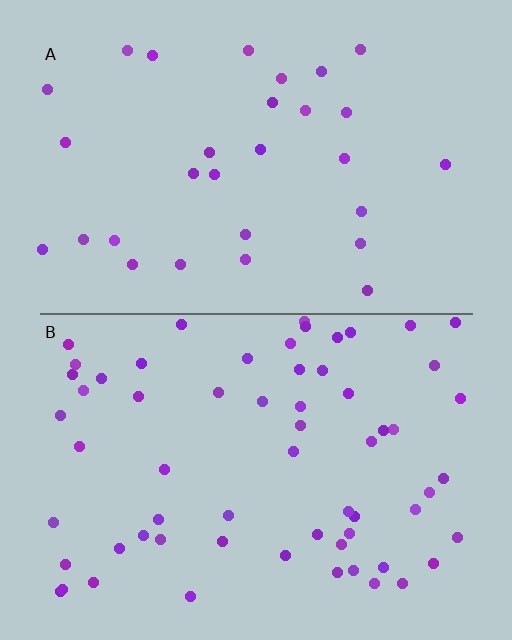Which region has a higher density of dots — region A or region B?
B (the bottom).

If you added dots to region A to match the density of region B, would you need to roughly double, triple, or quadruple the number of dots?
Approximately double.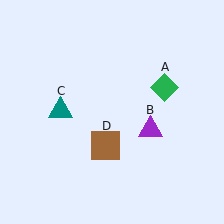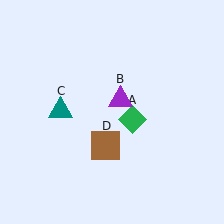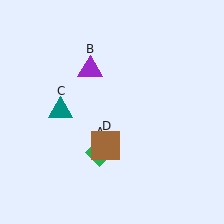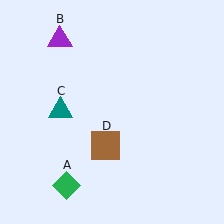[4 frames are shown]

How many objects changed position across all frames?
2 objects changed position: green diamond (object A), purple triangle (object B).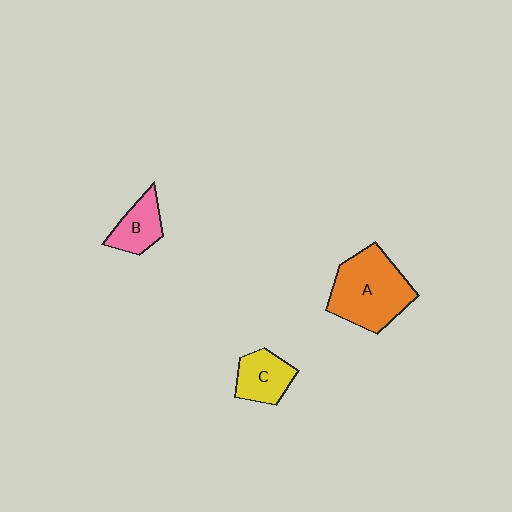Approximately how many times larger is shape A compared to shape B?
Approximately 2.2 times.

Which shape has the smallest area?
Shape B (pink).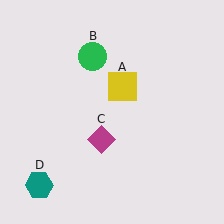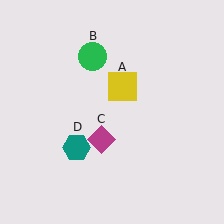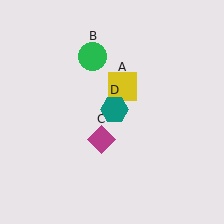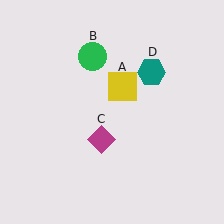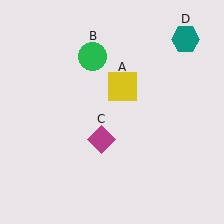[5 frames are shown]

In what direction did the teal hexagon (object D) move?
The teal hexagon (object D) moved up and to the right.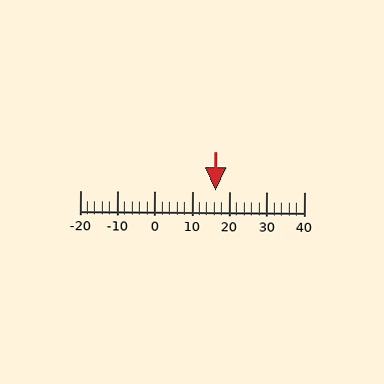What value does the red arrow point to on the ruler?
The red arrow points to approximately 16.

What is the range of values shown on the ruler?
The ruler shows values from -20 to 40.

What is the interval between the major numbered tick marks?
The major tick marks are spaced 10 units apart.